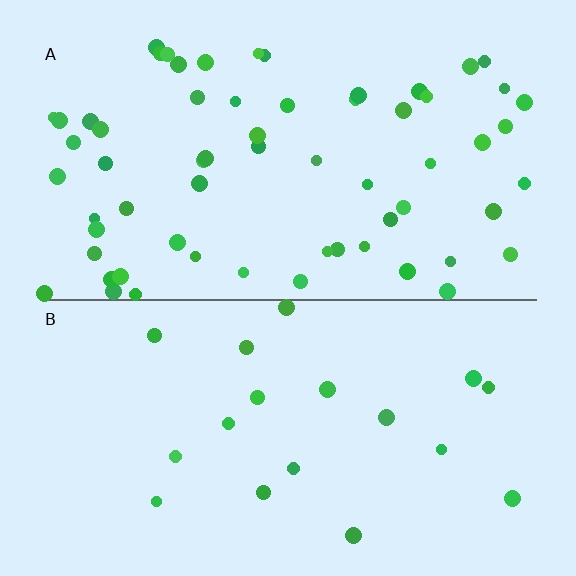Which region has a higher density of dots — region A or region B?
A (the top).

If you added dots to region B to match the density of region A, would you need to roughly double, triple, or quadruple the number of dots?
Approximately triple.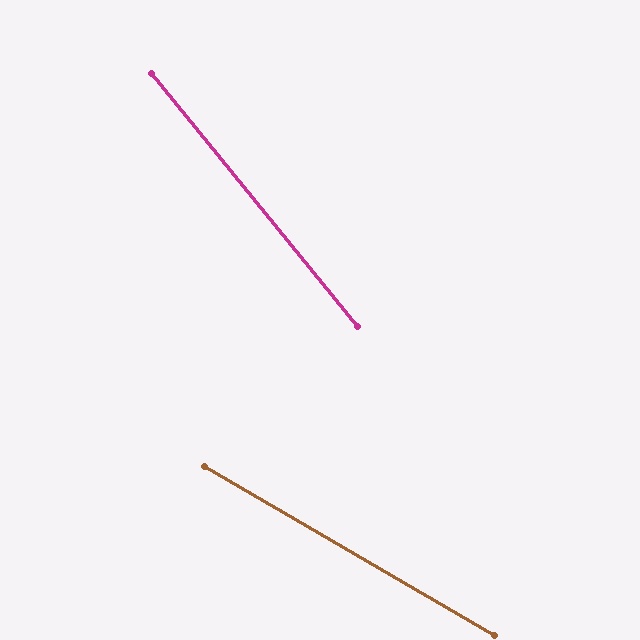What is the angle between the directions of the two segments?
Approximately 21 degrees.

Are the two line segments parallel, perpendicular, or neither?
Neither parallel nor perpendicular — they differ by about 21°.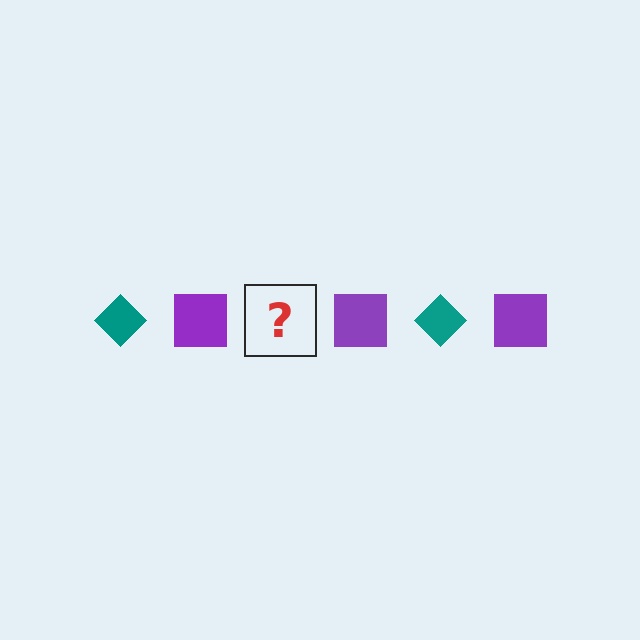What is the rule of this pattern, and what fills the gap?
The rule is that the pattern alternates between teal diamond and purple square. The gap should be filled with a teal diamond.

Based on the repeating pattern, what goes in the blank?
The blank should be a teal diamond.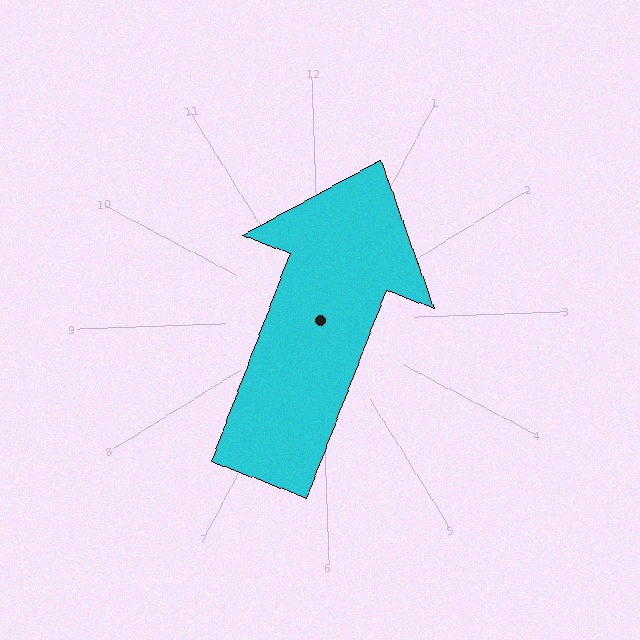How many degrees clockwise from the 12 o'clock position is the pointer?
Approximately 23 degrees.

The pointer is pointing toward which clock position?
Roughly 1 o'clock.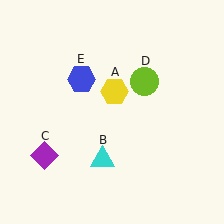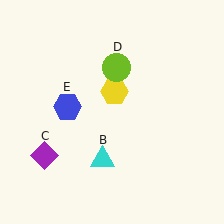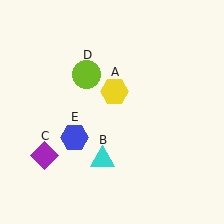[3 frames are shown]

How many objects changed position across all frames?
2 objects changed position: lime circle (object D), blue hexagon (object E).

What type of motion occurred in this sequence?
The lime circle (object D), blue hexagon (object E) rotated counterclockwise around the center of the scene.